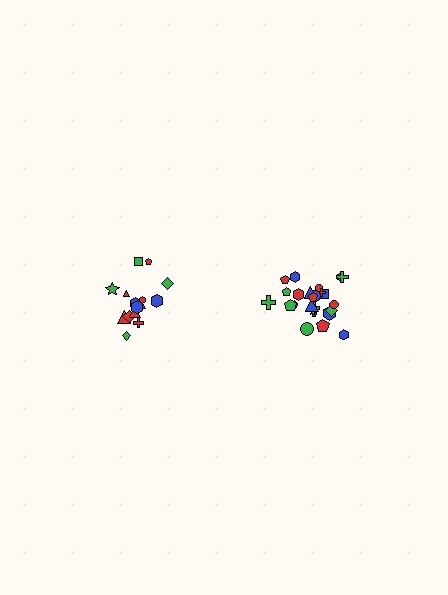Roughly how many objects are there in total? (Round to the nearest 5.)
Roughly 40 objects in total.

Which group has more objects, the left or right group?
The right group.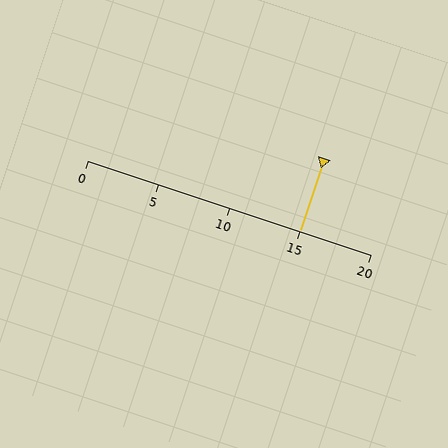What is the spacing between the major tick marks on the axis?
The major ticks are spaced 5 apart.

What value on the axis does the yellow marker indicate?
The marker indicates approximately 15.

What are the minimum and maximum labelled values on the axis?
The axis runs from 0 to 20.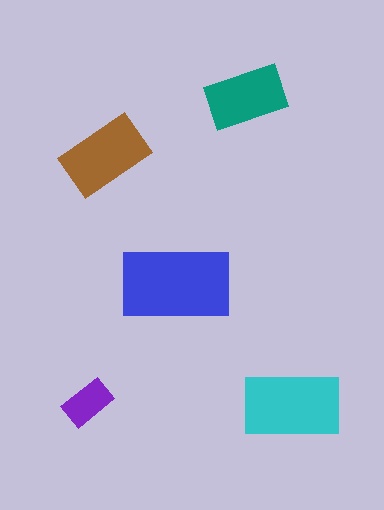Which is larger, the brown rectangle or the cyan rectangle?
The cyan one.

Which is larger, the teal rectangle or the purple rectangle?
The teal one.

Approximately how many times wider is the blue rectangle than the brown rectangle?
About 1.5 times wider.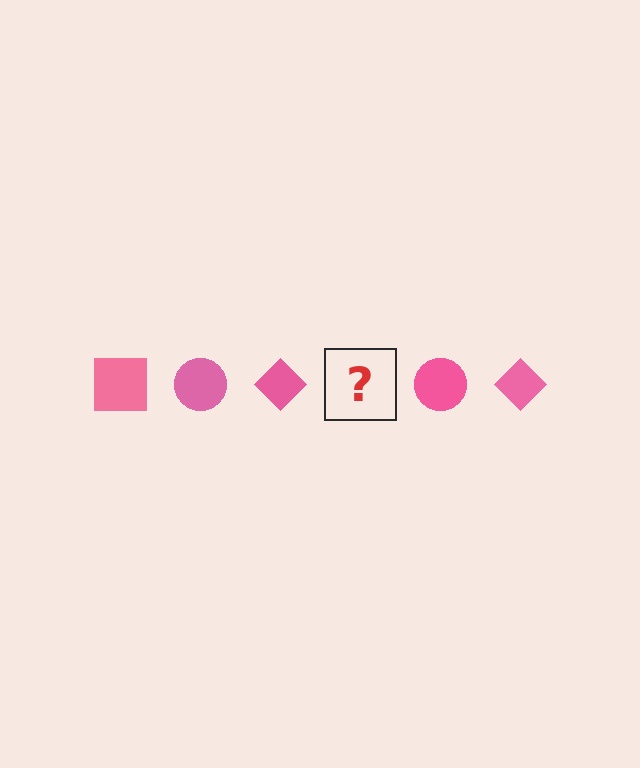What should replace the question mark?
The question mark should be replaced with a pink square.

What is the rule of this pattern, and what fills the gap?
The rule is that the pattern cycles through square, circle, diamond shapes in pink. The gap should be filled with a pink square.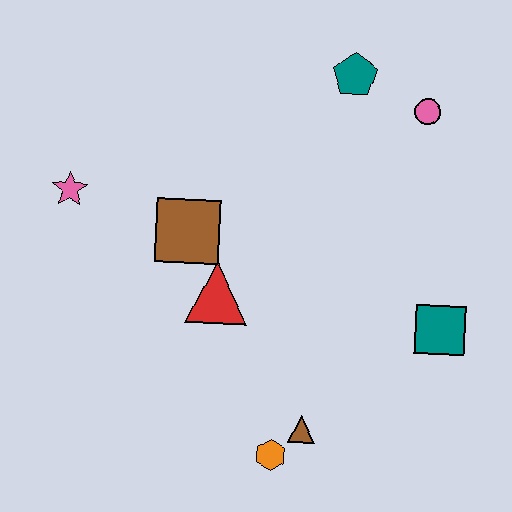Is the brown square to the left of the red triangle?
Yes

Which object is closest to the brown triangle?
The orange hexagon is closest to the brown triangle.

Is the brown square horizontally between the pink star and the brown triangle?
Yes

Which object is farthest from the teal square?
The pink star is farthest from the teal square.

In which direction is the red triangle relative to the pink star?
The red triangle is to the right of the pink star.